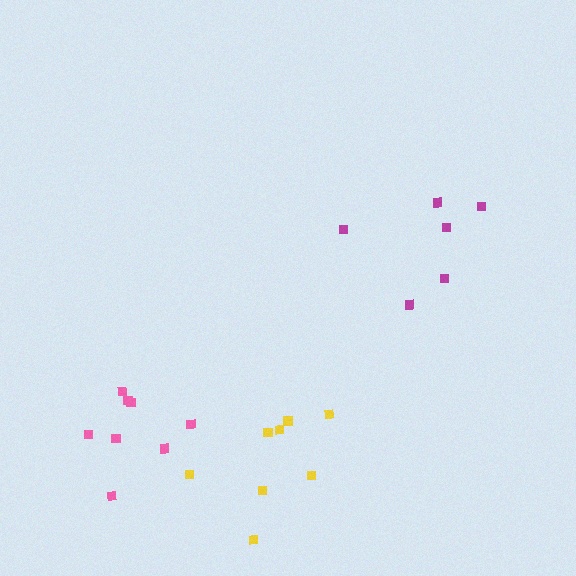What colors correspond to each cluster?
The clusters are colored: magenta, yellow, pink.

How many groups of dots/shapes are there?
There are 3 groups.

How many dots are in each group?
Group 1: 6 dots, Group 2: 8 dots, Group 3: 8 dots (22 total).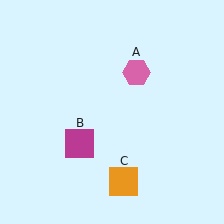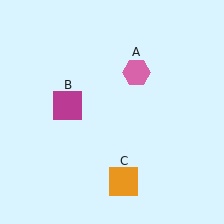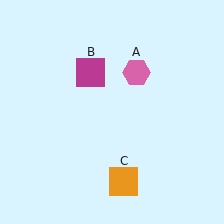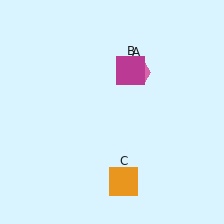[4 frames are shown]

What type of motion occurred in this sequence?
The magenta square (object B) rotated clockwise around the center of the scene.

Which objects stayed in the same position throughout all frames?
Pink hexagon (object A) and orange square (object C) remained stationary.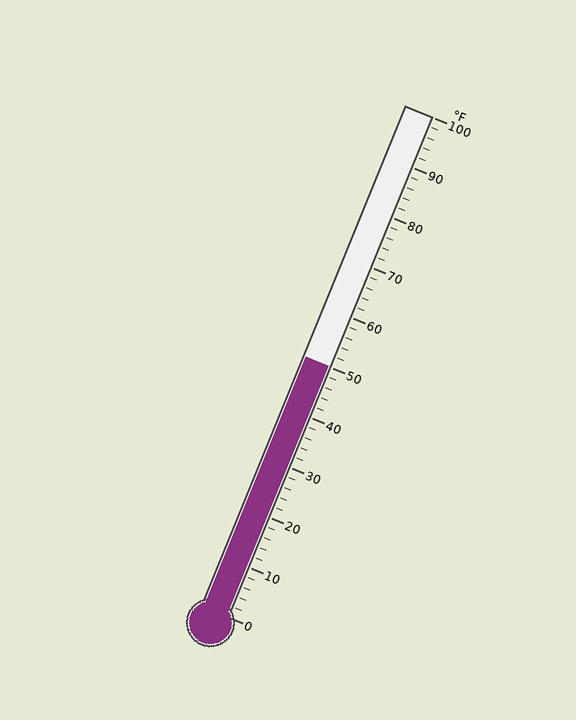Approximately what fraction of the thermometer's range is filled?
The thermometer is filled to approximately 50% of its range.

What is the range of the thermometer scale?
The thermometer scale ranges from 0°F to 100°F.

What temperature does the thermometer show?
The thermometer shows approximately 50°F.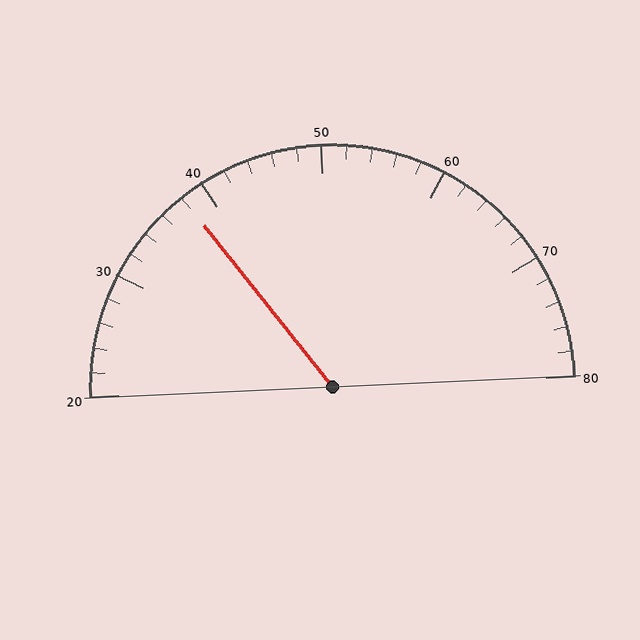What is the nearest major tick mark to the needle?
The nearest major tick mark is 40.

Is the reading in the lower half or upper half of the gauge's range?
The reading is in the lower half of the range (20 to 80).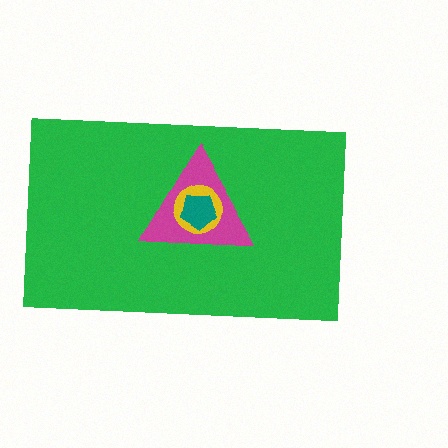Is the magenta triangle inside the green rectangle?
Yes.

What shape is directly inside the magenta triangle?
The yellow circle.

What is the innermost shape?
The teal pentagon.